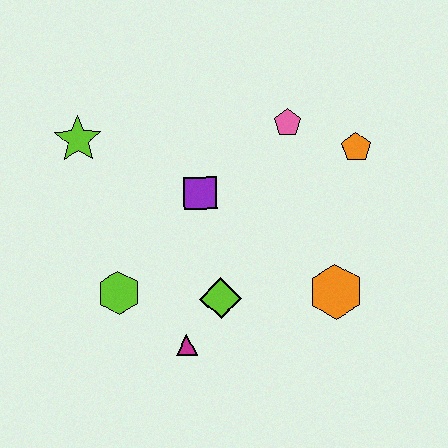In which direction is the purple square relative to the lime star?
The purple square is to the right of the lime star.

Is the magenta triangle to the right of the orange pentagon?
No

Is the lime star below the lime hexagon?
No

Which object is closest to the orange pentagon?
The pink pentagon is closest to the orange pentagon.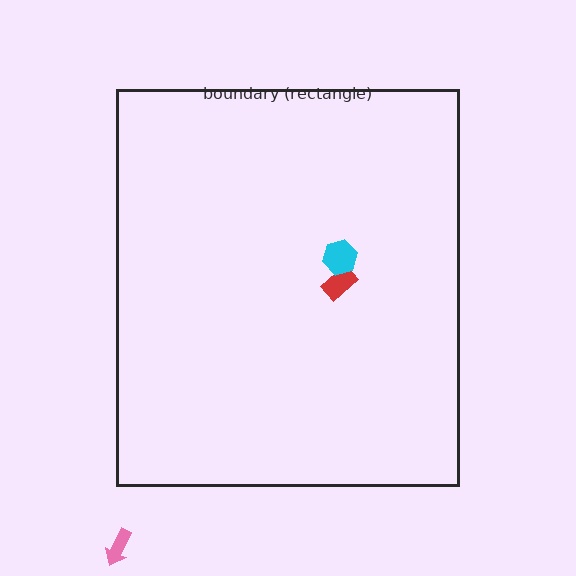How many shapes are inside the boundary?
2 inside, 1 outside.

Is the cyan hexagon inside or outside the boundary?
Inside.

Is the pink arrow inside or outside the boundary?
Outside.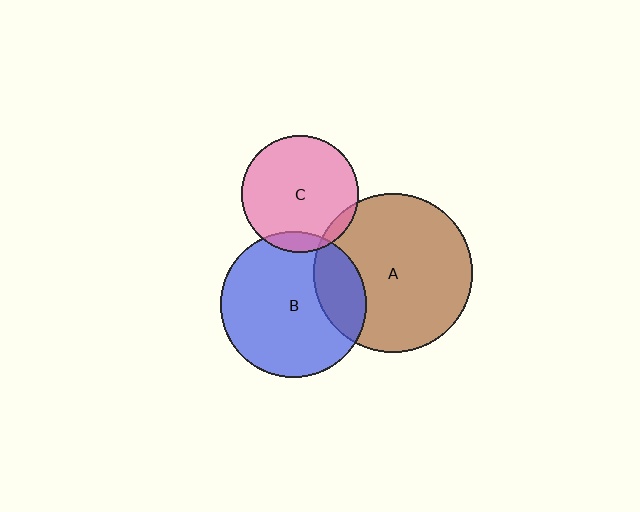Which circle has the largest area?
Circle A (brown).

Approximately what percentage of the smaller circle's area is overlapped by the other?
Approximately 20%.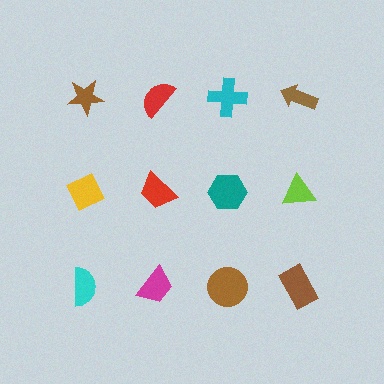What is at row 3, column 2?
A magenta trapezoid.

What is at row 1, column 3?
A cyan cross.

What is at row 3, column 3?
A brown circle.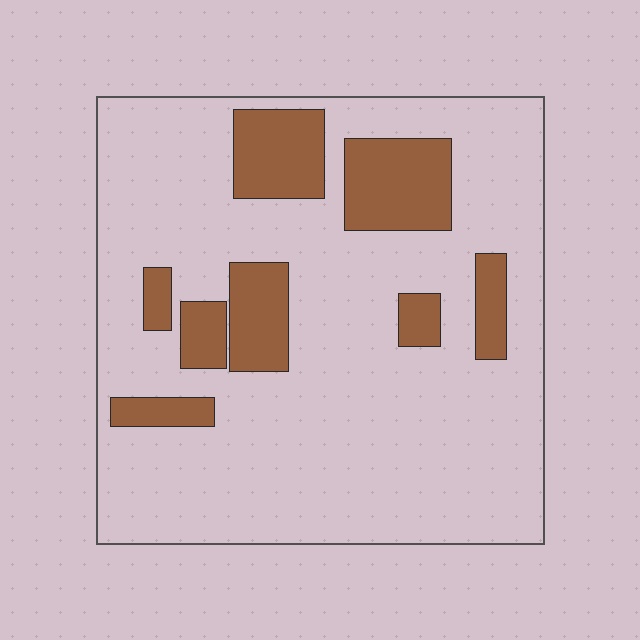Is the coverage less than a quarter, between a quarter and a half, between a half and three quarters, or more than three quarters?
Less than a quarter.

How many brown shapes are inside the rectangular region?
8.